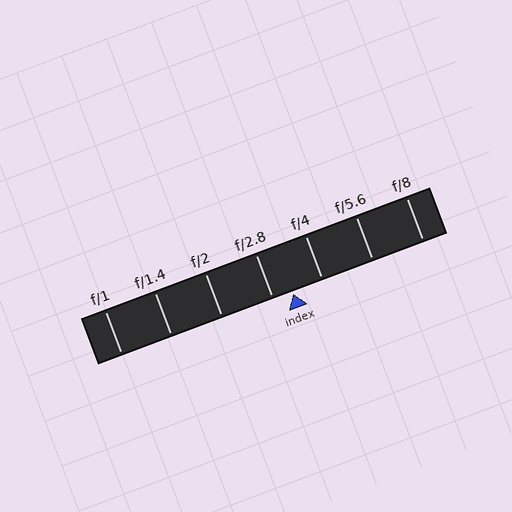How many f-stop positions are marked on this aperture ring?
There are 7 f-stop positions marked.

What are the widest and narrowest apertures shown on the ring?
The widest aperture shown is f/1 and the narrowest is f/8.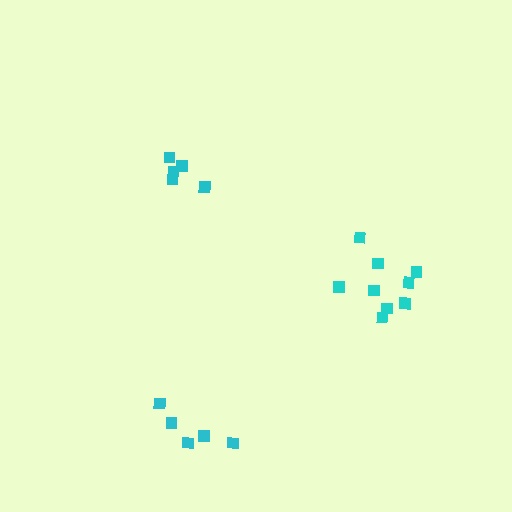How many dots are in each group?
Group 1: 9 dots, Group 2: 5 dots, Group 3: 5 dots (19 total).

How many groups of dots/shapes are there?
There are 3 groups.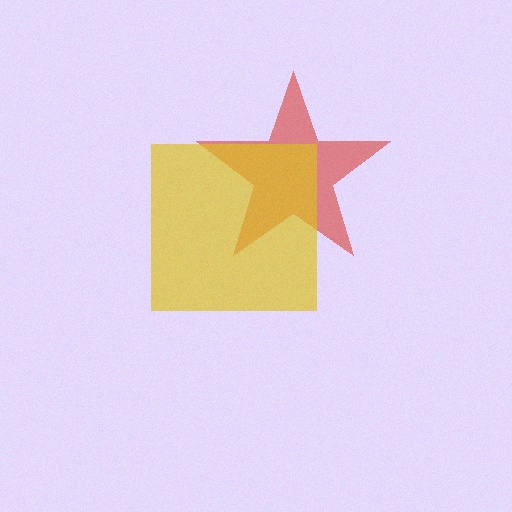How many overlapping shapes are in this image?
There are 2 overlapping shapes in the image.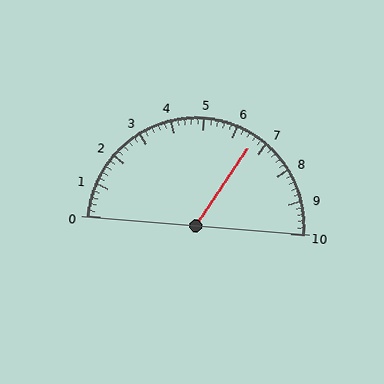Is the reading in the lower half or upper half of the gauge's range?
The reading is in the upper half of the range (0 to 10).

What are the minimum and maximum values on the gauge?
The gauge ranges from 0 to 10.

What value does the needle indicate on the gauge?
The needle indicates approximately 6.6.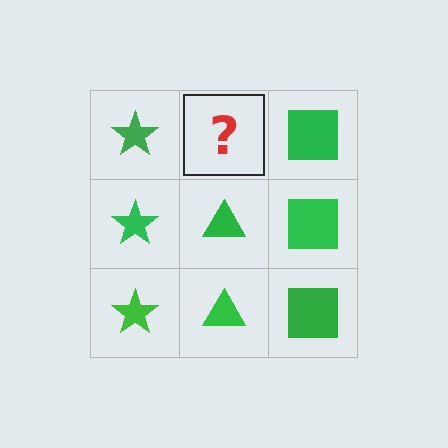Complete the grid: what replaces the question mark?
The question mark should be replaced with a green triangle.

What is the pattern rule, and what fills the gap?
The rule is that each column has a consistent shape. The gap should be filled with a green triangle.